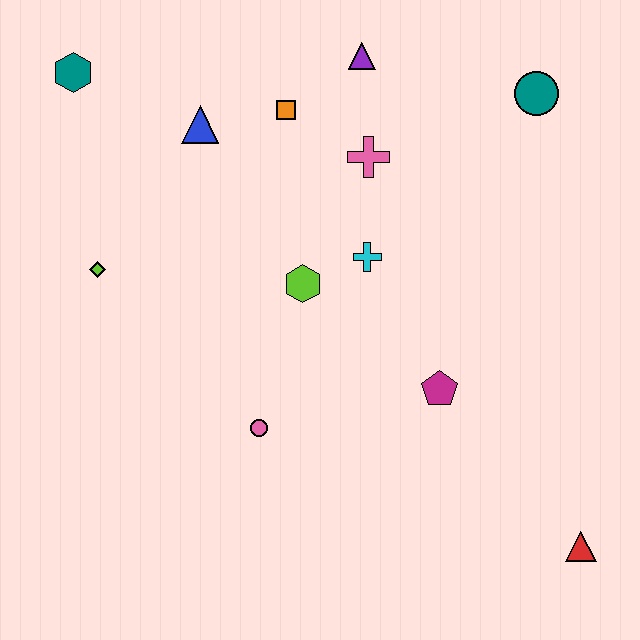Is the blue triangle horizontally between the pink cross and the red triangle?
No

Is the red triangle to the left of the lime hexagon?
No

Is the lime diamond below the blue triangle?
Yes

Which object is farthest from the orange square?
The red triangle is farthest from the orange square.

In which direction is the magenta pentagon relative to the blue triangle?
The magenta pentagon is below the blue triangle.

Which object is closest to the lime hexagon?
The cyan cross is closest to the lime hexagon.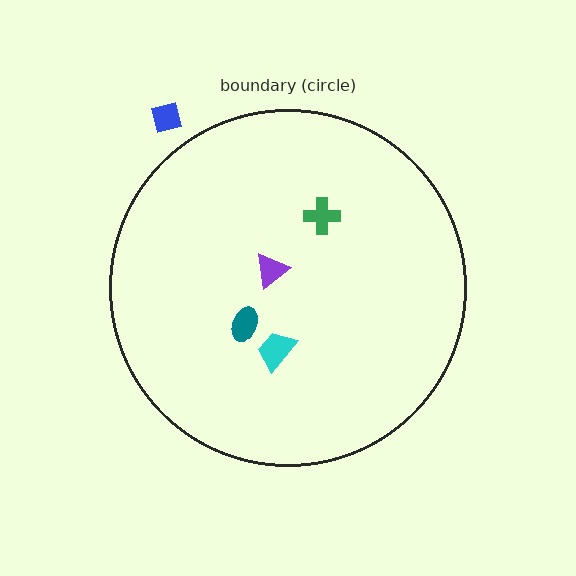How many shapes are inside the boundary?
4 inside, 1 outside.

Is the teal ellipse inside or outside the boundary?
Inside.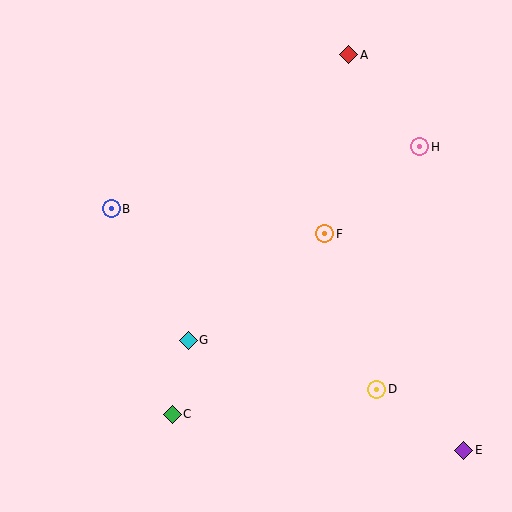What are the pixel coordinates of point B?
Point B is at (111, 209).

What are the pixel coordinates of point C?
Point C is at (172, 414).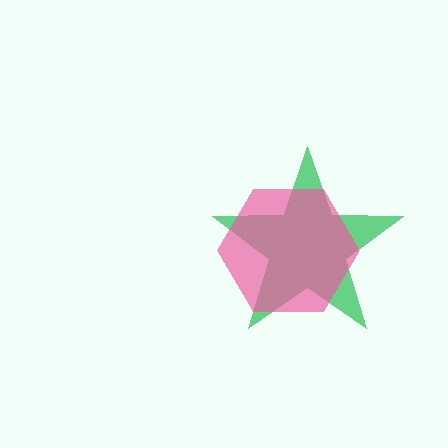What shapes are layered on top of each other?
The layered shapes are: a green star, a pink hexagon.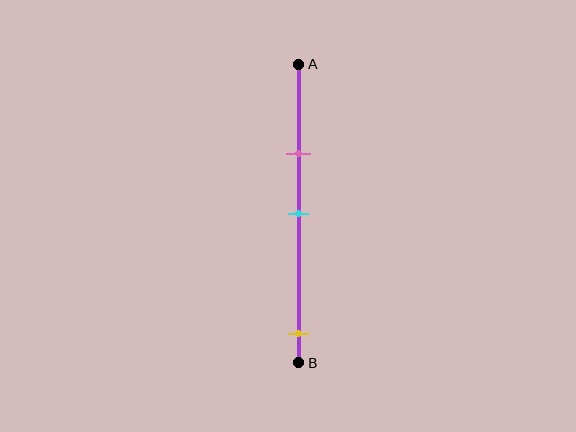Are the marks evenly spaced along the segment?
No, the marks are not evenly spaced.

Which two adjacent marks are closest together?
The pink and cyan marks are the closest adjacent pair.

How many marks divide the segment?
There are 3 marks dividing the segment.